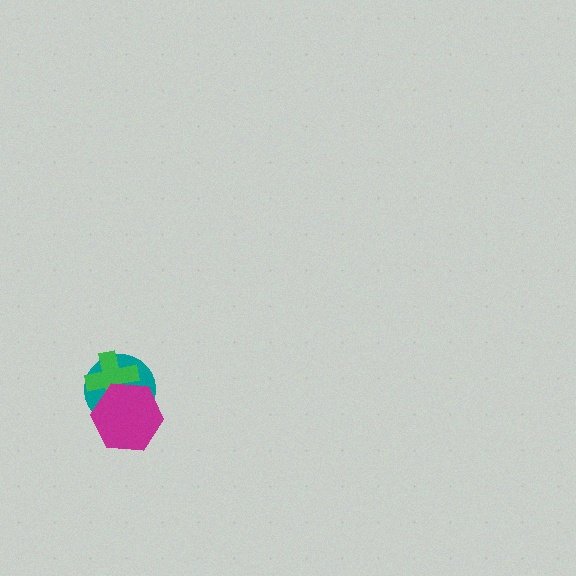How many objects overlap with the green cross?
2 objects overlap with the green cross.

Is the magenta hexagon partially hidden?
No, no other shape covers it.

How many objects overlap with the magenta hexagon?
2 objects overlap with the magenta hexagon.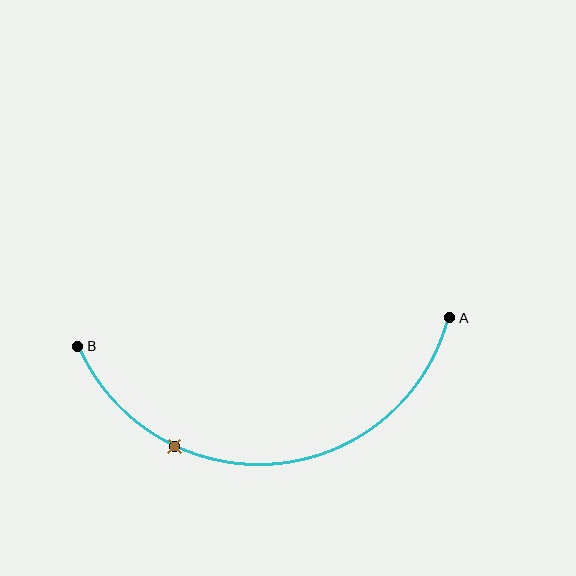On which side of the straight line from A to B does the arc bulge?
The arc bulges below the straight line connecting A and B.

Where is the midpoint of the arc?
The arc midpoint is the point on the curve farthest from the straight line joining A and B. It sits below that line.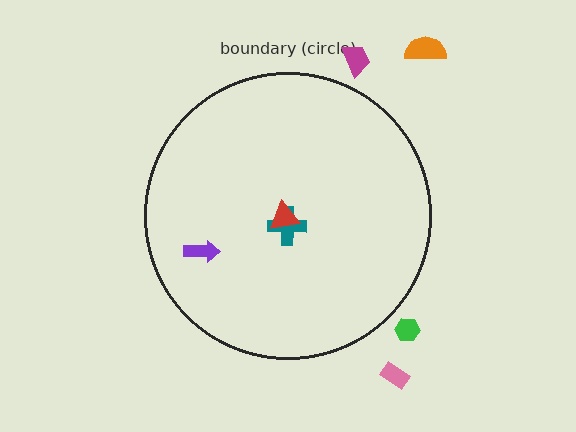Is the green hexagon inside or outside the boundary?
Outside.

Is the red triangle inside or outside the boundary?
Inside.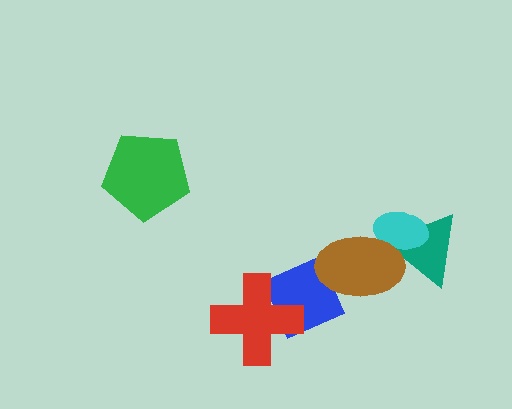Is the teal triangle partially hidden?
Yes, it is partially covered by another shape.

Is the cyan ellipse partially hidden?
Yes, it is partially covered by another shape.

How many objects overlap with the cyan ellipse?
2 objects overlap with the cyan ellipse.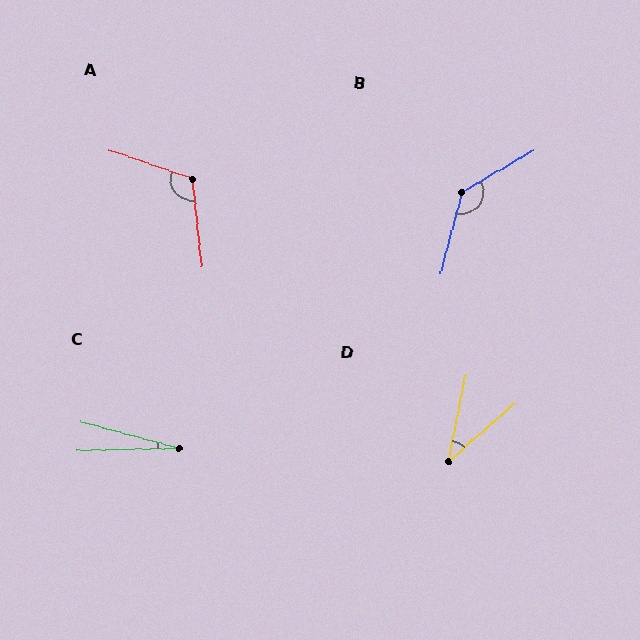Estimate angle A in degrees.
Approximately 115 degrees.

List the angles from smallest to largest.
C (17°), D (38°), A (115°), B (135°).